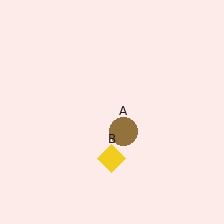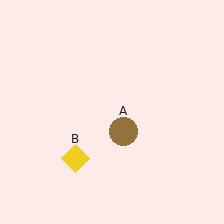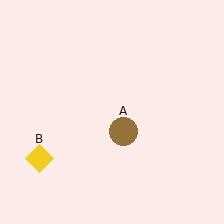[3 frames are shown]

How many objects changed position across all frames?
1 object changed position: yellow diamond (object B).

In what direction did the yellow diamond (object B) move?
The yellow diamond (object B) moved left.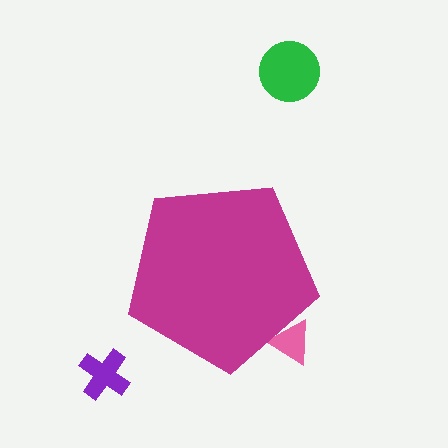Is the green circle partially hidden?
No, the green circle is fully visible.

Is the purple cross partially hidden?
No, the purple cross is fully visible.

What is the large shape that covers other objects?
A magenta pentagon.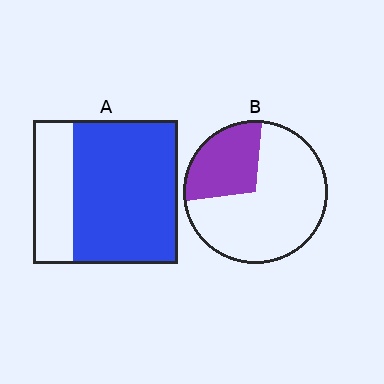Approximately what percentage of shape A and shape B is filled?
A is approximately 70% and B is approximately 30%.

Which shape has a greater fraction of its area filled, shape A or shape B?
Shape A.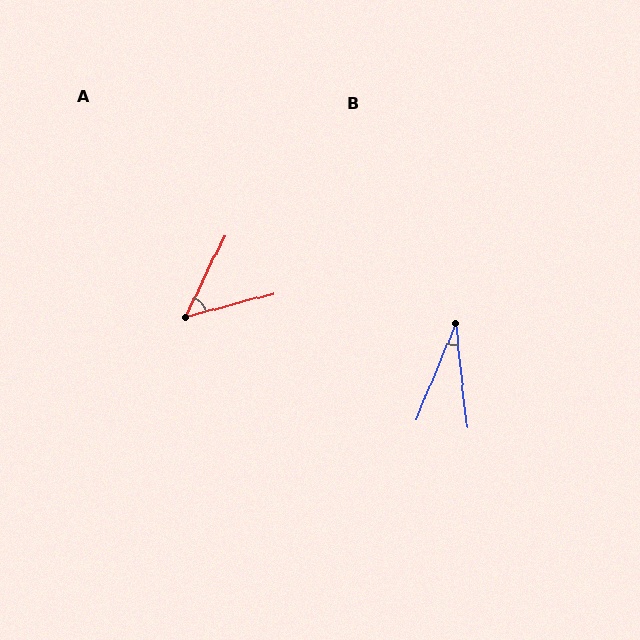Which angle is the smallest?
B, at approximately 28 degrees.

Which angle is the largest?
A, at approximately 49 degrees.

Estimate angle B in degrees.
Approximately 28 degrees.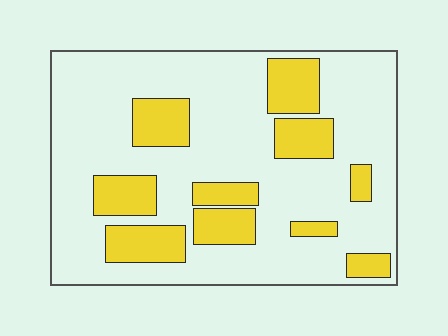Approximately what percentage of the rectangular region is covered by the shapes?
Approximately 25%.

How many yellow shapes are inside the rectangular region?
10.